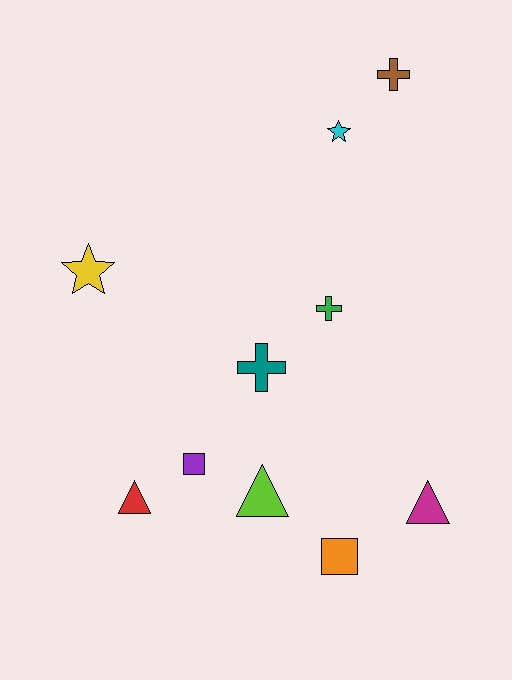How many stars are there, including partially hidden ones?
There are 2 stars.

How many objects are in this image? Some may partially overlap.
There are 10 objects.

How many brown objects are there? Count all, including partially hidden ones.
There is 1 brown object.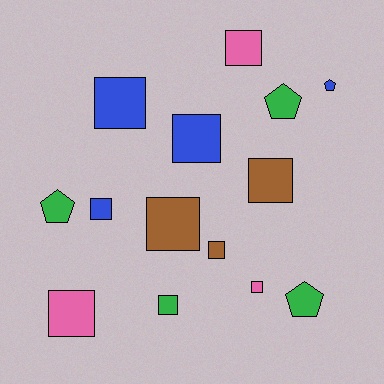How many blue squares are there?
There are 3 blue squares.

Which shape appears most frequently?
Square, with 10 objects.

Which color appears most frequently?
Blue, with 4 objects.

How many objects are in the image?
There are 14 objects.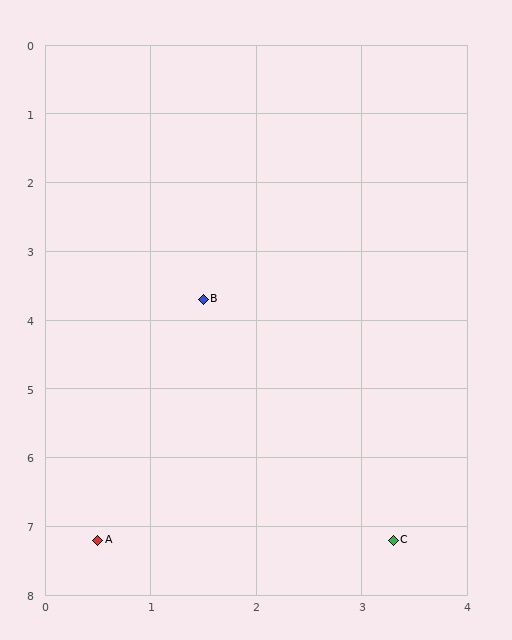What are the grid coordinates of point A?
Point A is at approximately (0.5, 7.2).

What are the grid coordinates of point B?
Point B is at approximately (1.5, 3.7).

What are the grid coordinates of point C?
Point C is at approximately (3.3, 7.2).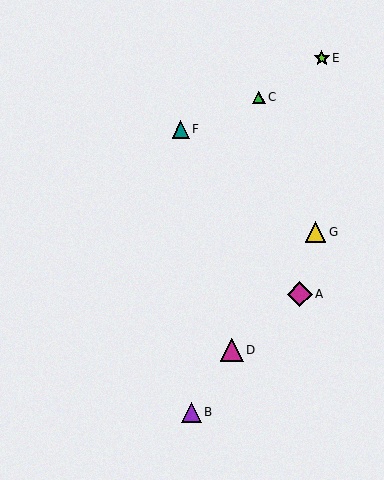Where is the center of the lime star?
The center of the lime star is at (322, 58).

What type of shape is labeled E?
Shape E is a lime star.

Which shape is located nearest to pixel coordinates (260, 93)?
The green triangle (labeled C) at (259, 97) is nearest to that location.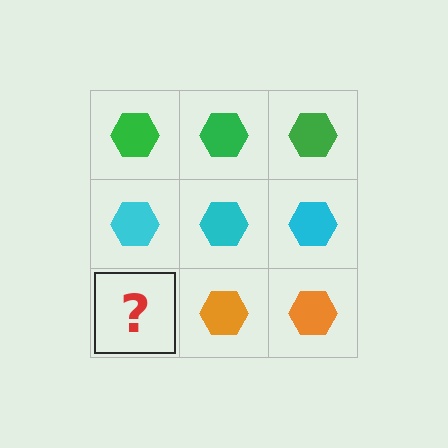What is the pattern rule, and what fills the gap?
The rule is that each row has a consistent color. The gap should be filled with an orange hexagon.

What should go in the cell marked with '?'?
The missing cell should contain an orange hexagon.